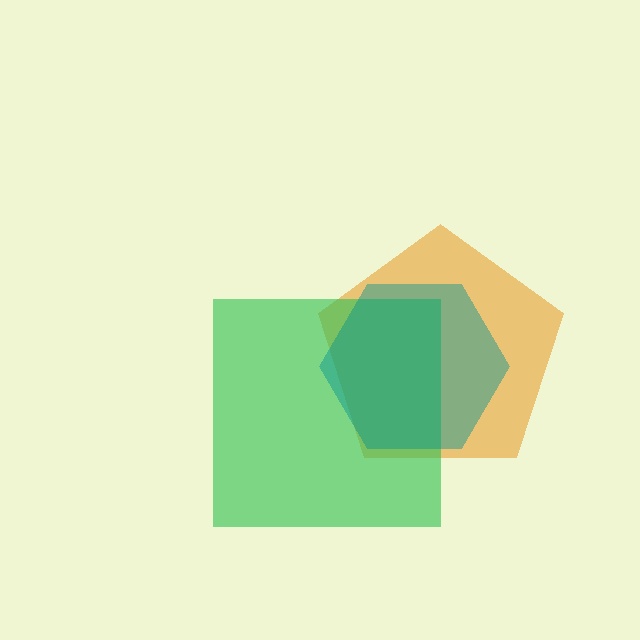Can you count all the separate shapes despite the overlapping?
Yes, there are 3 separate shapes.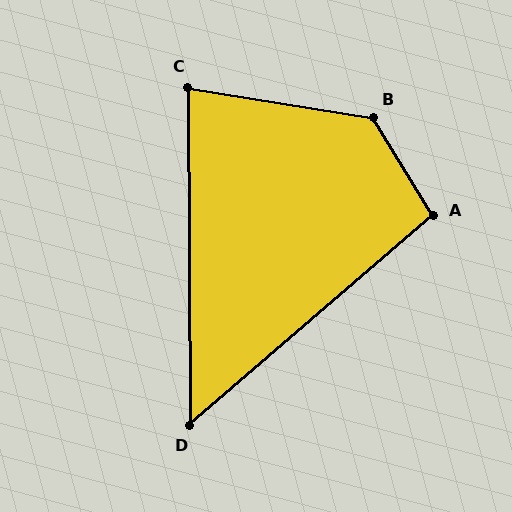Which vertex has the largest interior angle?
B, at approximately 130 degrees.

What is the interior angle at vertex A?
Approximately 99 degrees (obtuse).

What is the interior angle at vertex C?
Approximately 81 degrees (acute).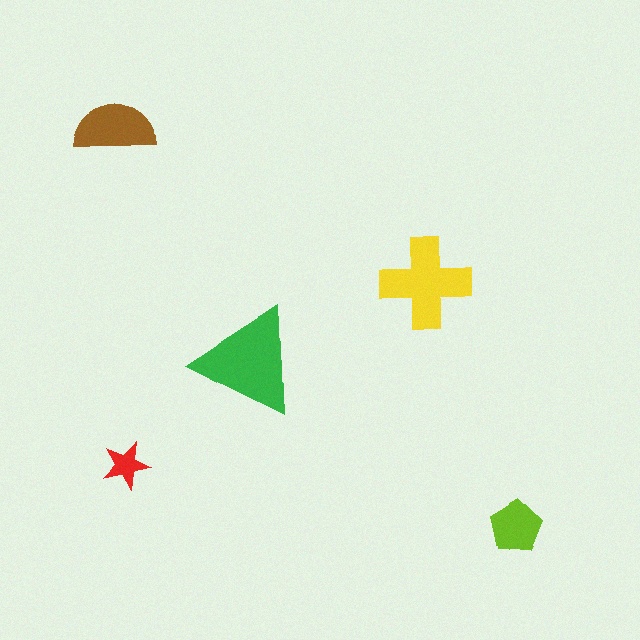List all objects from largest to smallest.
The green triangle, the yellow cross, the brown semicircle, the lime pentagon, the red star.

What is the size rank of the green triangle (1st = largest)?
1st.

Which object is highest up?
The brown semicircle is topmost.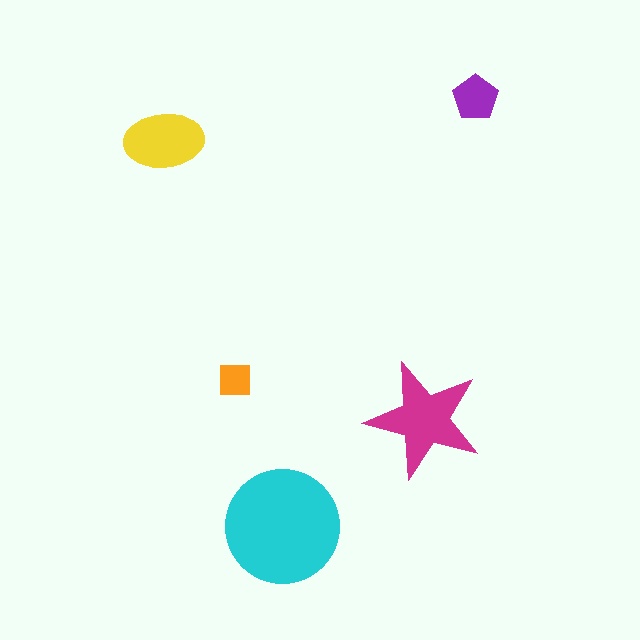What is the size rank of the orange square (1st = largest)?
5th.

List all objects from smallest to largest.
The orange square, the purple pentagon, the yellow ellipse, the magenta star, the cyan circle.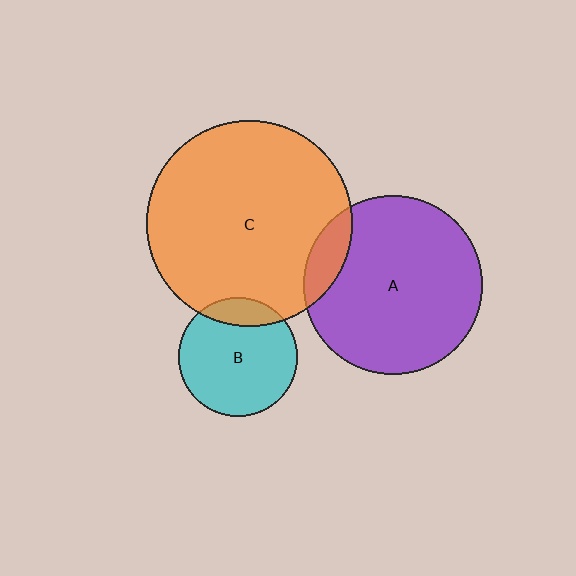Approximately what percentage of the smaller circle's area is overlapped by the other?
Approximately 15%.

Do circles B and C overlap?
Yes.